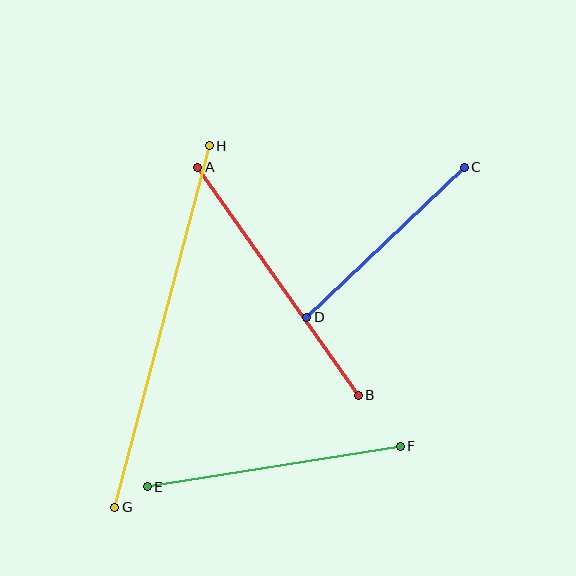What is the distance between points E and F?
The distance is approximately 256 pixels.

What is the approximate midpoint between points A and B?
The midpoint is at approximately (278, 281) pixels.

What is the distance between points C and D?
The distance is approximately 218 pixels.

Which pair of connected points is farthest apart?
Points G and H are farthest apart.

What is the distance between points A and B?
The distance is approximately 279 pixels.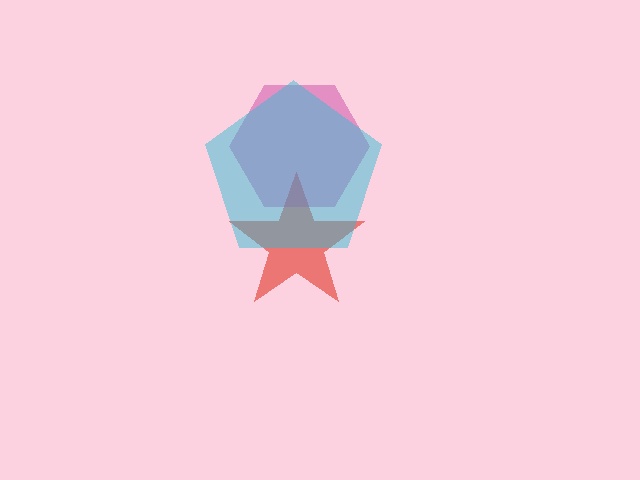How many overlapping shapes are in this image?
There are 3 overlapping shapes in the image.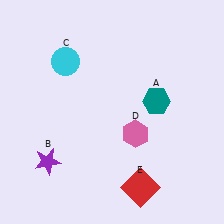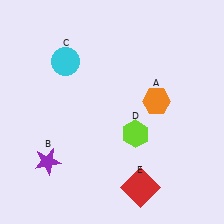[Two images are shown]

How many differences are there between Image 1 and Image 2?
There are 2 differences between the two images.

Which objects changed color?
A changed from teal to orange. D changed from pink to lime.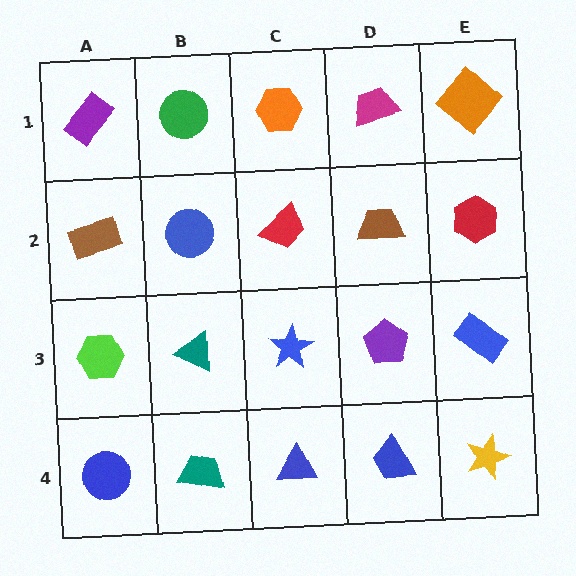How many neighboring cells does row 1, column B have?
3.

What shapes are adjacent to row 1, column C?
A red trapezoid (row 2, column C), a green circle (row 1, column B), a magenta trapezoid (row 1, column D).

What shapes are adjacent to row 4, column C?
A blue star (row 3, column C), a teal trapezoid (row 4, column B), a blue trapezoid (row 4, column D).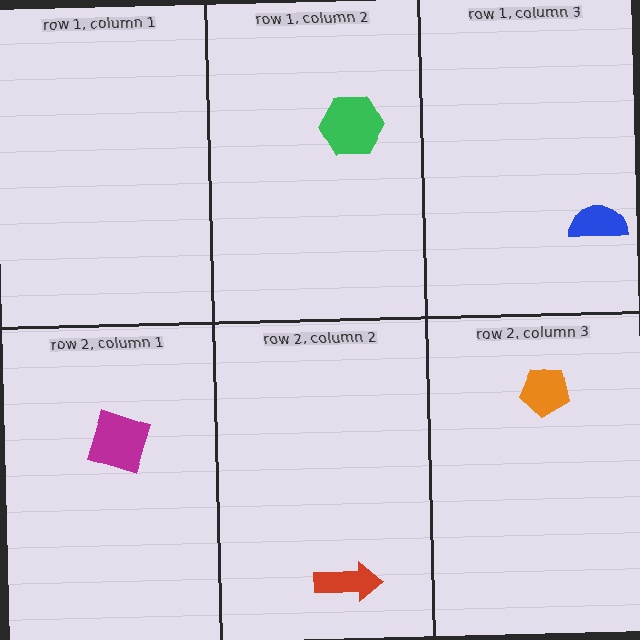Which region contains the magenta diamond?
The row 2, column 1 region.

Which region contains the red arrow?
The row 2, column 2 region.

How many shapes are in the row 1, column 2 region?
1.